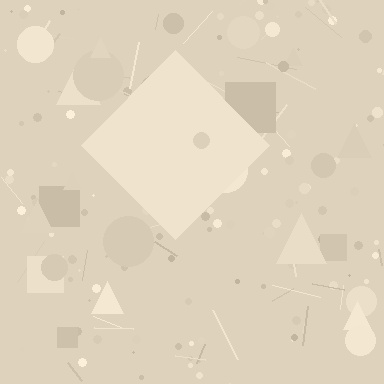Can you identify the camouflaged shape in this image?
The camouflaged shape is a diamond.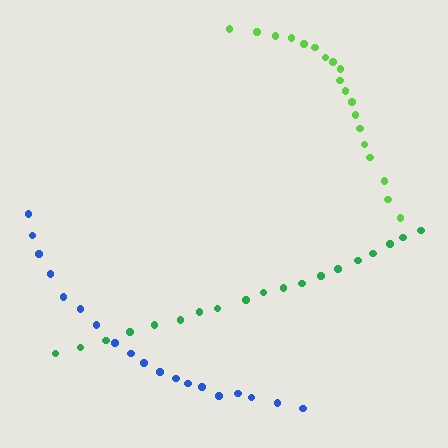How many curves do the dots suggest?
There are 3 distinct paths.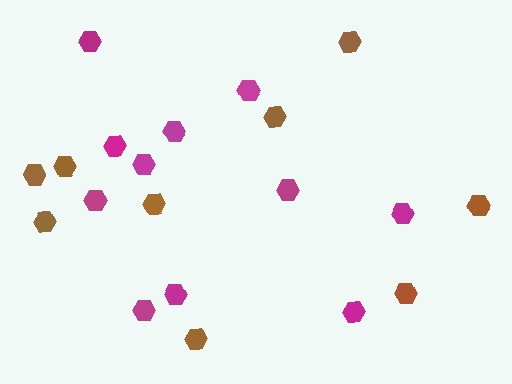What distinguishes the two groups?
There are 2 groups: one group of brown hexagons (9) and one group of magenta hexagons (11).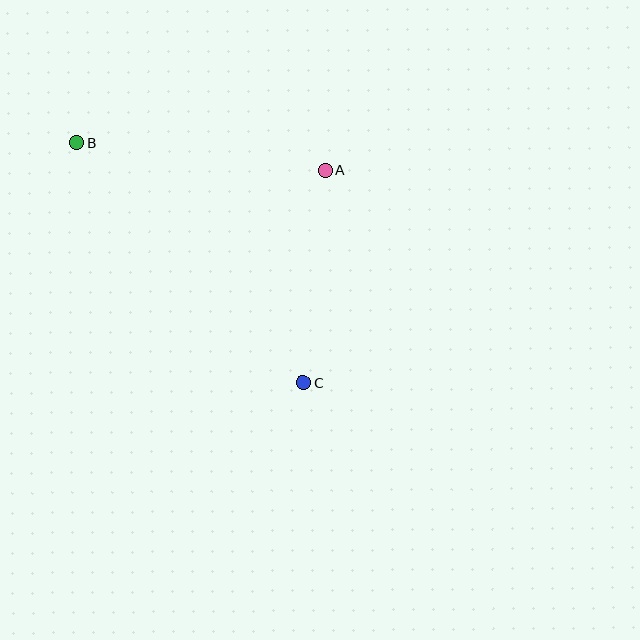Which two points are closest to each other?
Points A and C are closest to each other.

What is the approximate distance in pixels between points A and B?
The distance between A and B is approximately 249 pixels.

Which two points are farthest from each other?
Points B and C are farthest from each other.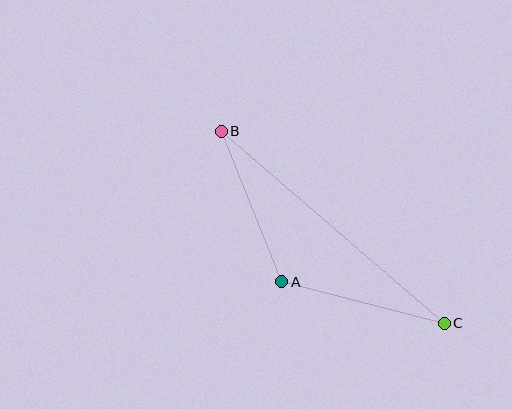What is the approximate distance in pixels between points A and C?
The distance between A and C is approximately 168 pixels.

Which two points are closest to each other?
Points A and B are closest to each other.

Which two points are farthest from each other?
Points B and C are farthest from each other.